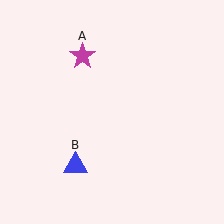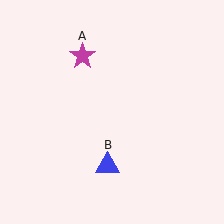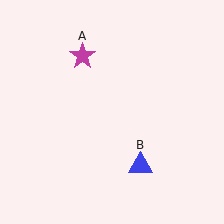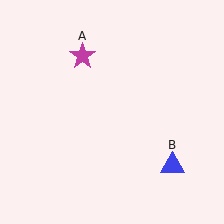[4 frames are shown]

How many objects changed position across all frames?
1 object changed position: blue triangle (object B).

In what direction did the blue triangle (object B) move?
The blue triangle (object B) moved right.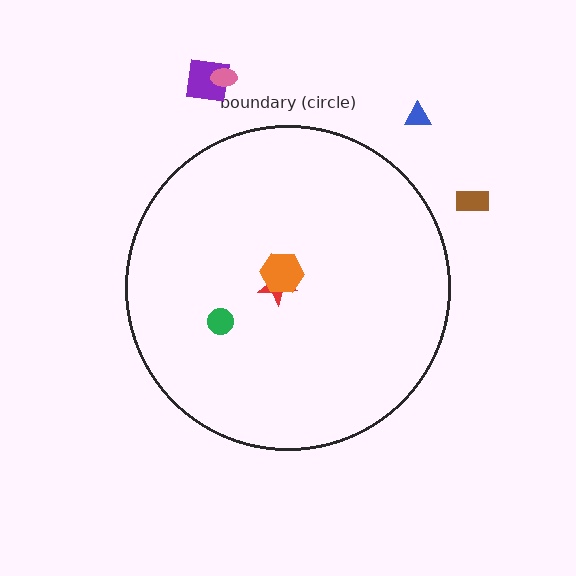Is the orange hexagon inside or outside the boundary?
Inside.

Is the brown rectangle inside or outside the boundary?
Outside.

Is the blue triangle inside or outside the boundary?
Outside.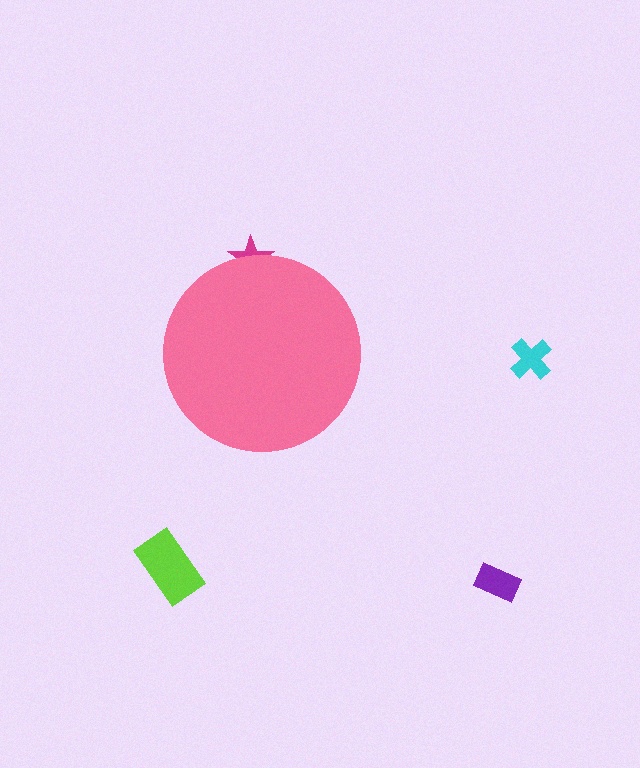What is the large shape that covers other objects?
A pink circle.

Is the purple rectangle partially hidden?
No, the purple rectangle is fully visible.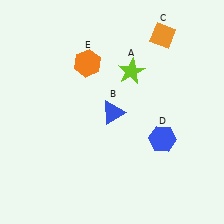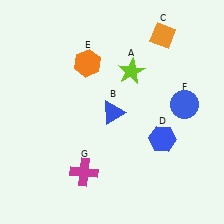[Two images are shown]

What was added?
A blue circle (F), a magenta cross (G) were added in Image 2.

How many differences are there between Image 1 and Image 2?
There are 2 differences between the two images.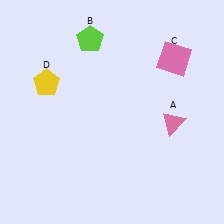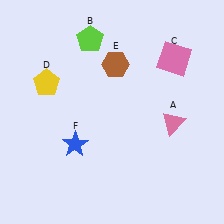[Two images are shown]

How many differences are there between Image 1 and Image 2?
There are 2 differences between the two images.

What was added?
A brown hexagon (E), a blue star (F) were added in Image 2.